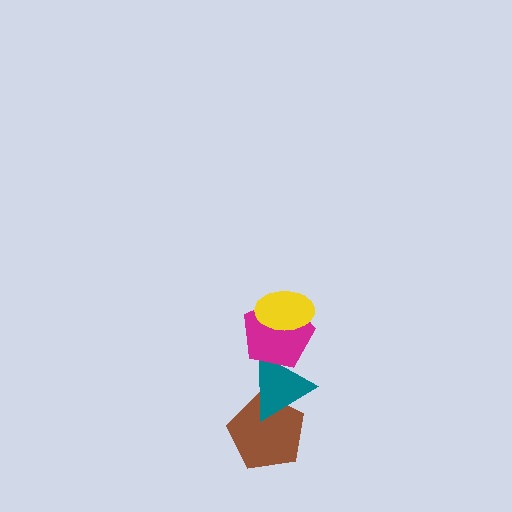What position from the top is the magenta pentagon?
The magenta pentagon is 2nd from the top.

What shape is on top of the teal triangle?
The magenta pentagon is on top of the teal triangle.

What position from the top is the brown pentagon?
The brown pentagon is 4th from the top.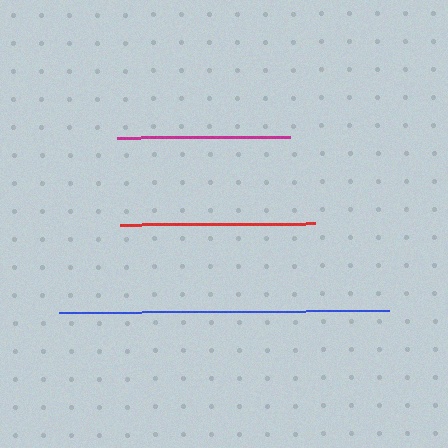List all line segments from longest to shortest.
From longest to shortest: blue, red, magenta.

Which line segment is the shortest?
The magenta line is the shortest at approximately 173 pixels.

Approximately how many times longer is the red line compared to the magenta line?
The red line is approximately 1.1 times the length of the magenta line.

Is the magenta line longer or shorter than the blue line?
The blue line is longer than the magenta line.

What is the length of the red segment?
The red segment is approximately 195 pixels long.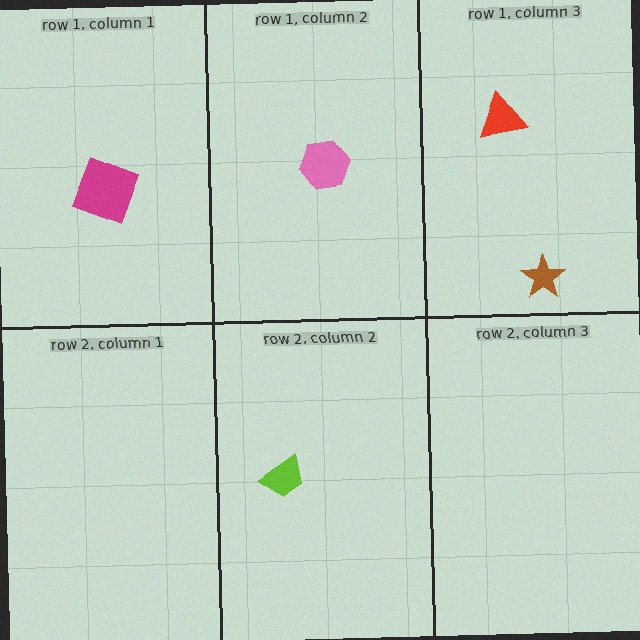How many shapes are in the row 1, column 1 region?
1.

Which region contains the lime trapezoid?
The row 2, column 2 region.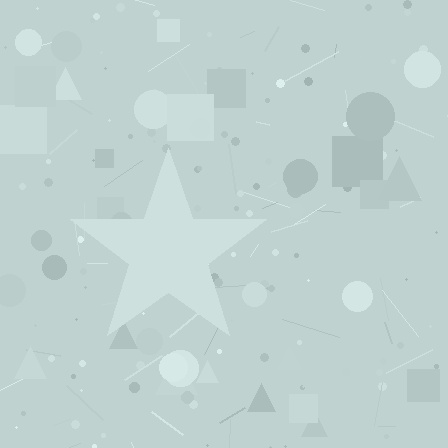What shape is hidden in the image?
A star is hidden in the image.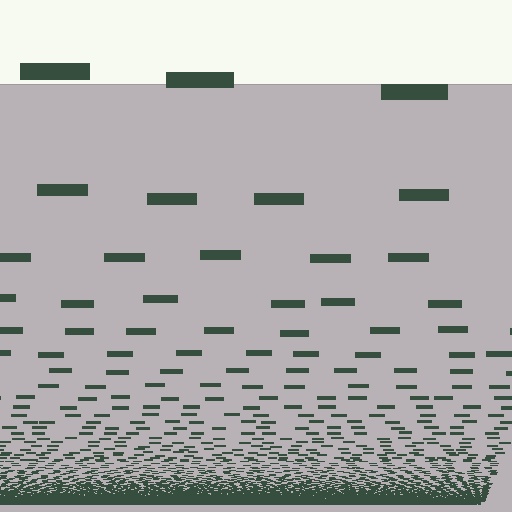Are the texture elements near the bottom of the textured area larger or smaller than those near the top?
Smaller. The gradient is inverted — elements near the bottom are smaller and denser.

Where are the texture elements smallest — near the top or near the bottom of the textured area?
Near the bottom.